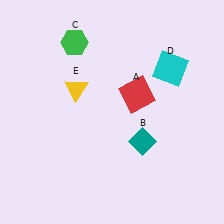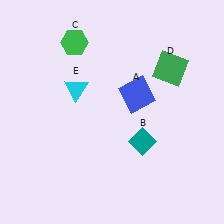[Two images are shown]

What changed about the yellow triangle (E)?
In Image 1, E is yellow. In Image 2, it changed to cyan.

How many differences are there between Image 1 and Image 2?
There are 3 differences between the two images.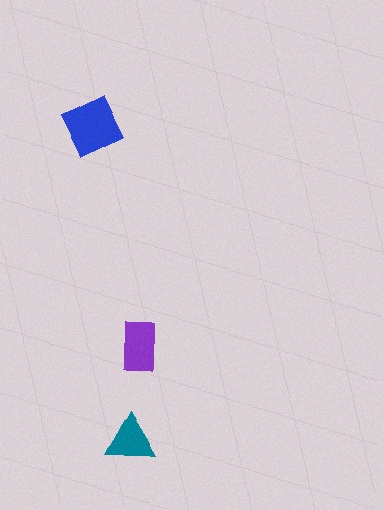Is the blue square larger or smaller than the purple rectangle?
Larger.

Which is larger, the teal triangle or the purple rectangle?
The purple rectangle.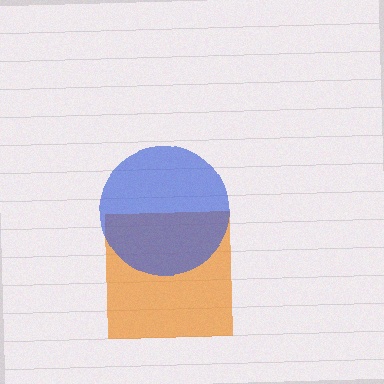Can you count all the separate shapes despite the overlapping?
Yes, there are 2 separate shapes.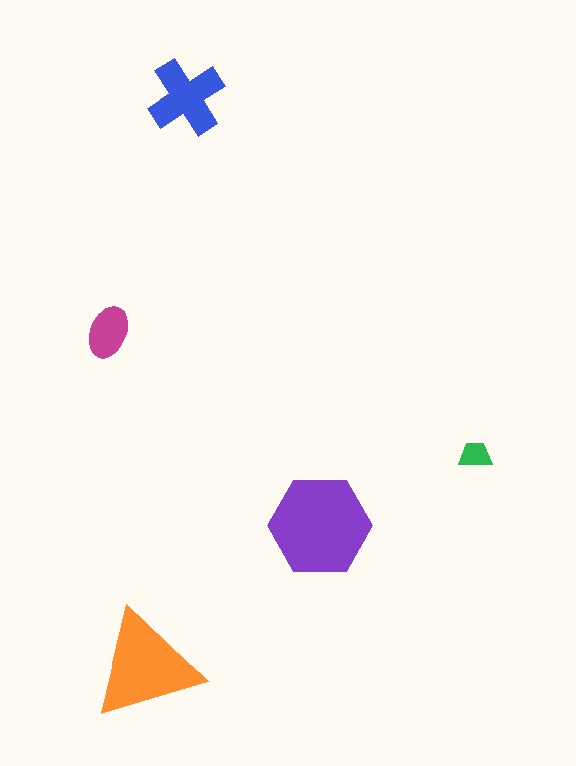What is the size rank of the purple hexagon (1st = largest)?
1st.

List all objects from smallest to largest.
The green trapezoid, the magenta ellipse, the blue cross, the orange triangle, the purple hexagon.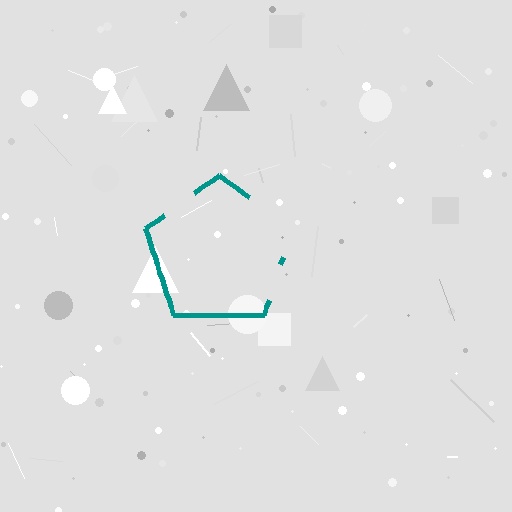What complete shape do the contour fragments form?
The contour fragments form a pentagon.